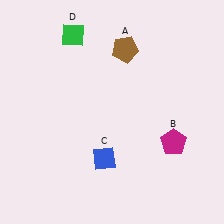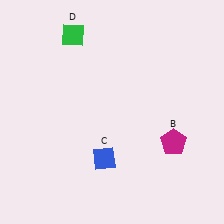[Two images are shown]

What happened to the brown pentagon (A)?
The brown pentagon (A) was removed in Image 2. It was in the top-right area of Image 1.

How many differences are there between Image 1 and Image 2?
There is 1 difference between the two images.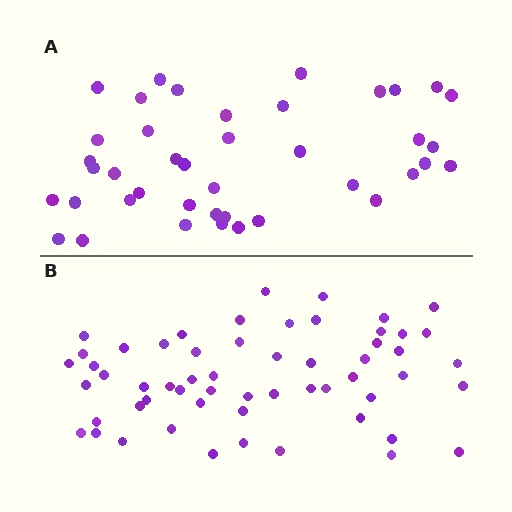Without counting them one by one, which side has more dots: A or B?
Region B (the bottom region) has more dots.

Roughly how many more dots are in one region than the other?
Region B has approximately 15 more dots than region A.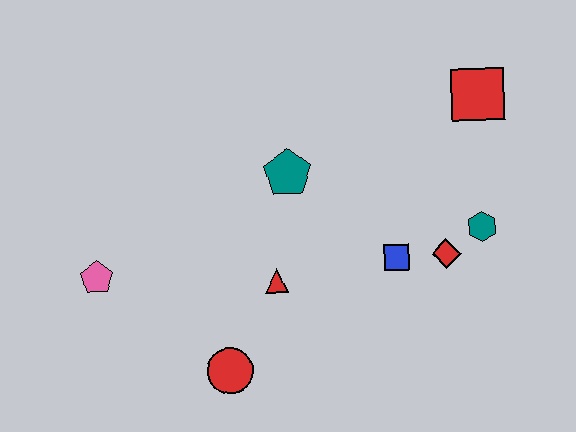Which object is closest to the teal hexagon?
The red diamond is closest to the teal hexagon.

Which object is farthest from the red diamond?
The pink pentagon is farthest from the red diamond.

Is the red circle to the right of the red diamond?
No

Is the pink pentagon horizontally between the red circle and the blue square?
No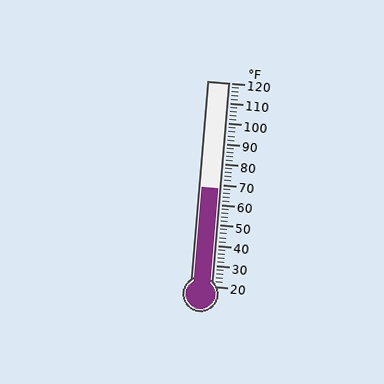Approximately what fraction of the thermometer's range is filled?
The thermometer is filled to approximately 50% of its range.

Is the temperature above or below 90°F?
The temperature is below 90°F.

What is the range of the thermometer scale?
The thermometer scale ranges from 20°F to 120°F.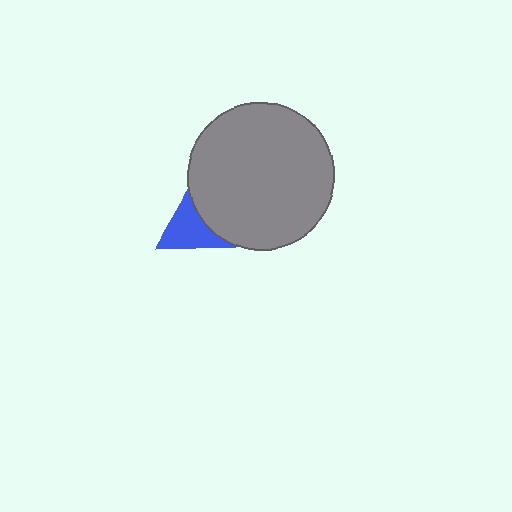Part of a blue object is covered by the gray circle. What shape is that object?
It is a triangle.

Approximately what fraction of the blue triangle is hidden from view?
Roughly 52% of the blue triangle is hidden behind the gray circle.